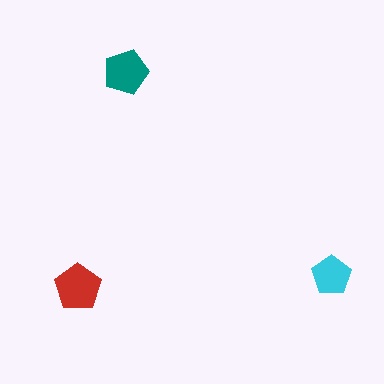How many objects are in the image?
There are 3 objects in the image.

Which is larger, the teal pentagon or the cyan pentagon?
The teal one.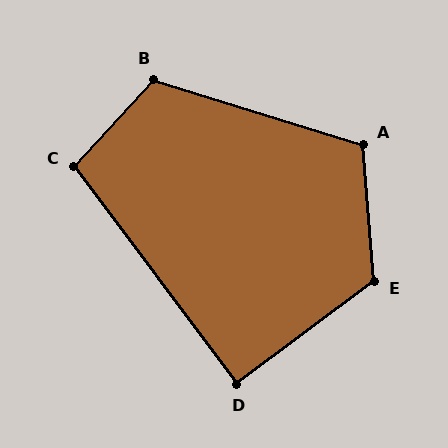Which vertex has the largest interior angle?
E, at approximately 122 degrees.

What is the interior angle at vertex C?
Approximately 101 degrees (obtuse).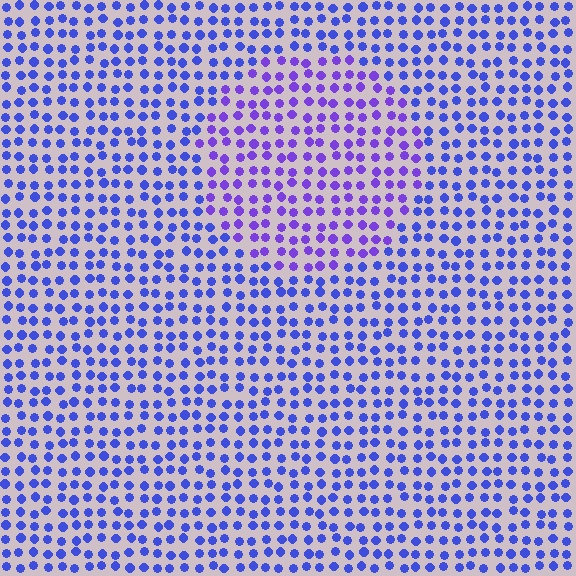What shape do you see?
I see a circle.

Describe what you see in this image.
The image is filled with small blue elements in a uniform arrangement. A circle-shaped region is visible where the elements are tinted to a slightly different hue, forming a subtle color boundary.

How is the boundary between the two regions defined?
The boundary is defined purely by a slight shift in hue (about 29 degrees). Spacing, size, and orientation are identical on both sides.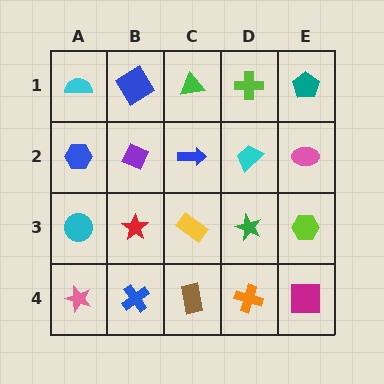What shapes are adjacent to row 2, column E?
A teal pentagon (row 1, column E), a lime hexagon (row 3, column E), a cyan trapezoid (row 2, column D).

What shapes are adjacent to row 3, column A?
A blue hexagon (row 2, column A), a pink star (row 4, column A), a red star (row 3, column B).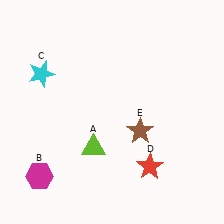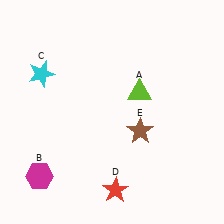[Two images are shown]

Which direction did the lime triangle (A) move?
The lime triangle (A) moved up.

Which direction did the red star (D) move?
The red star (D) moved left.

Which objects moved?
The objects that moved are: the lime triangle (A), the red star (D).